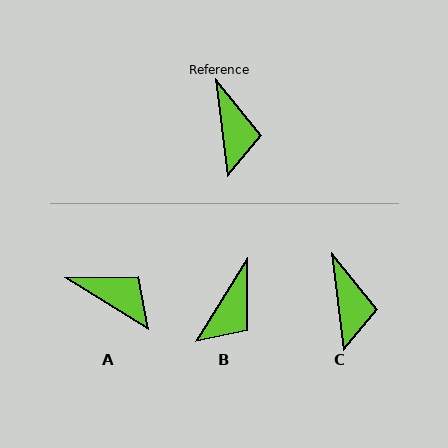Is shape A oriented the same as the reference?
No, it is off by about 51 degrees.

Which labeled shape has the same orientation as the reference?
C.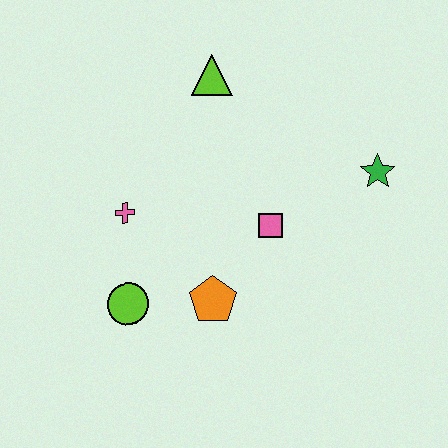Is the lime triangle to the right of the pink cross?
Yes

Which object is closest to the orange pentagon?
The lime circle is closest to the orange pentagon.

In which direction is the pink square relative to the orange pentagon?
The pink square is above the orange pentagon.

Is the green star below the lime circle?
No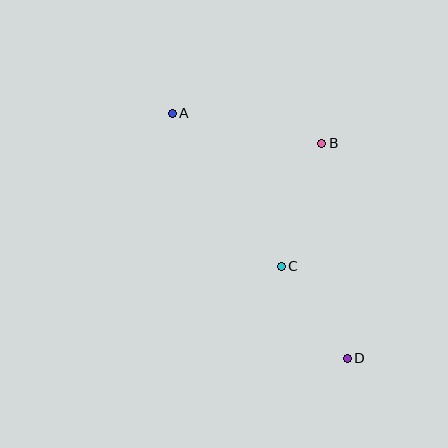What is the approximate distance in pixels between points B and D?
The distance between B and D is approximately 217 pixels.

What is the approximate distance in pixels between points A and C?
The distance between A and C is approximately 188 pixels.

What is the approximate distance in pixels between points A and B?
The distance between A and B is approximately 153 pixels.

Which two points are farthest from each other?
Points A and D are farthest from each other.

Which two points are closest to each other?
Points C and D are closest to each other.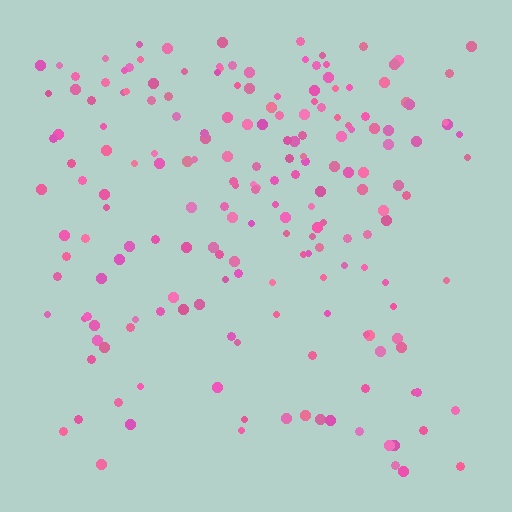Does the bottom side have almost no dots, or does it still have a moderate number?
Still a moderate number, just noticeably fewer than the top.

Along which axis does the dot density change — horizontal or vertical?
Vertical.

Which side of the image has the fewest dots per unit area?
The bottom.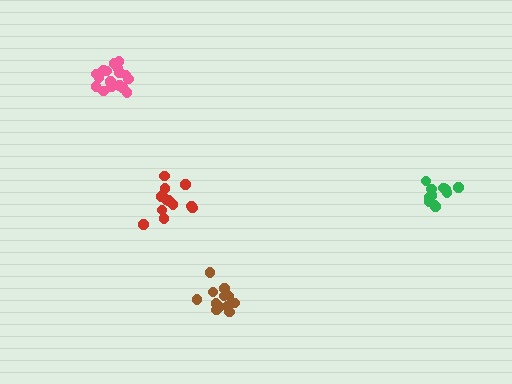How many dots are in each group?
Group 1: 11 dots, Group 2: 13 dots, Group 3: 12 dots, Group 4: 17 dots (53 total).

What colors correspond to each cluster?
The clusters are colored: green, brown, red, pink.